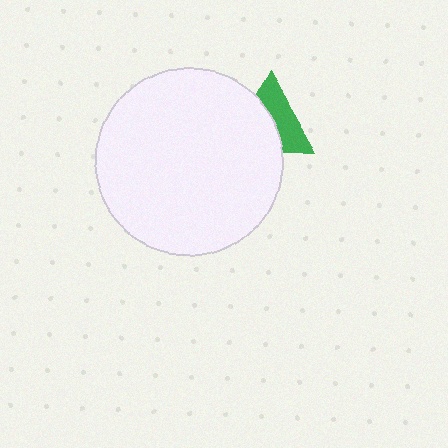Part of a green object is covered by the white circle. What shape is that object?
It is a triangle.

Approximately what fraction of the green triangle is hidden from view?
Roughly 52% of the green triangle is hidden behind the white circle.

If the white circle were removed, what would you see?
You would see the complete green triangle.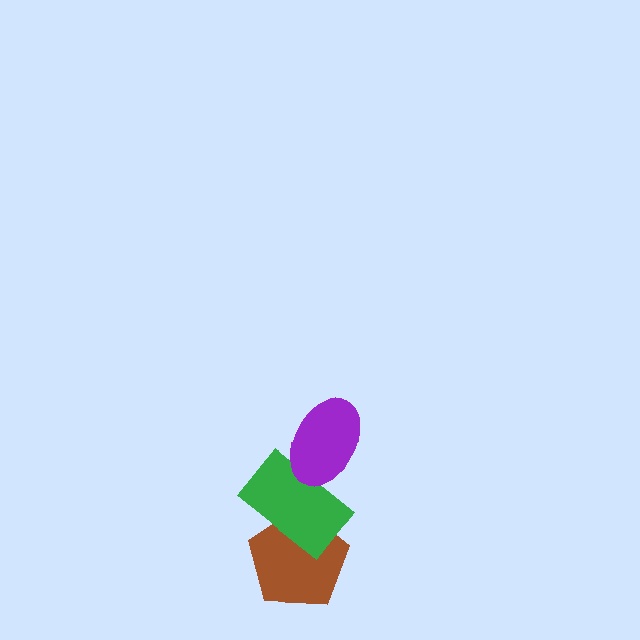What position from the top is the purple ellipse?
The purple ellipse is 1st from the top.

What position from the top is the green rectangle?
The green rectangle is 2nd from the top.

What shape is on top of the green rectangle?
The purple ellipse is on top of the green rectangle.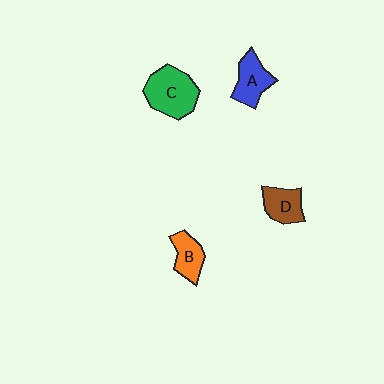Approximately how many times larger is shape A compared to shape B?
Approximately 1.2 times.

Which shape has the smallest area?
Shape B (orange).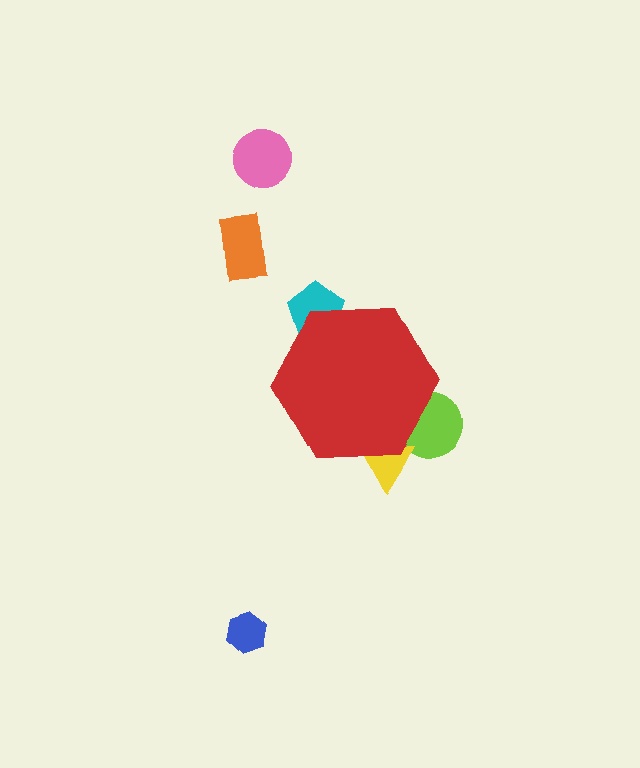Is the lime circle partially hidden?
Yes, the lime circle is partially hidden behind the red hexagon.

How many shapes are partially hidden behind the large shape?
3 shapes are partially hidden.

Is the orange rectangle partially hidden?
No, the orange rectangle is fully visible.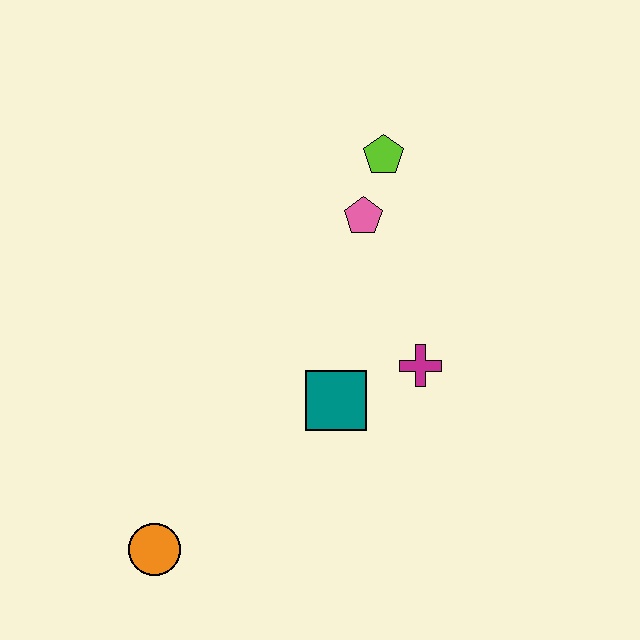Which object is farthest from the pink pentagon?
The orange circle is farthest from the pink pentagon.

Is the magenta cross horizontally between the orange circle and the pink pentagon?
No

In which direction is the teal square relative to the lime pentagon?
The teal square is below the lime pentagon.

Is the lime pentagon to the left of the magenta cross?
Yes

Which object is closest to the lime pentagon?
The pink pentagon is closest to the lime pentagon.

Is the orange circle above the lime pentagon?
No